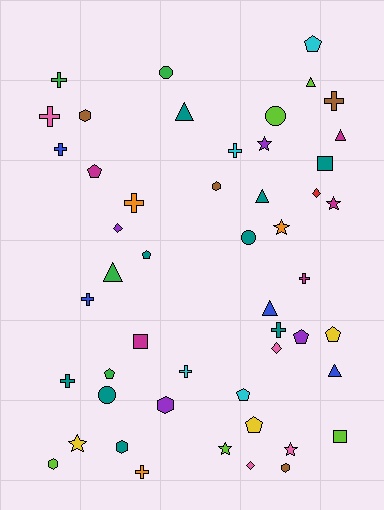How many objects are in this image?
There are 50 objects.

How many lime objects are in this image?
There are 5 lime objects.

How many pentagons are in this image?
There are 8 pentagons.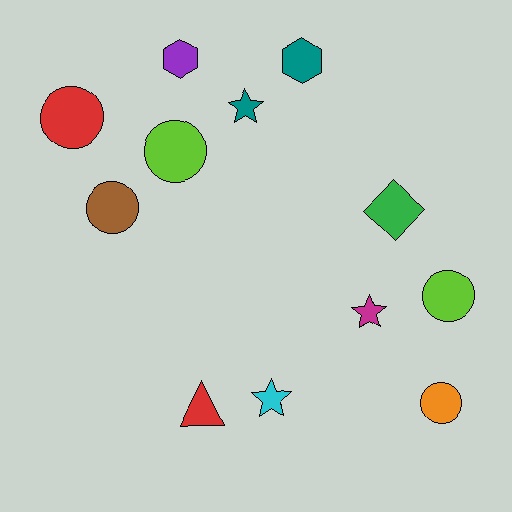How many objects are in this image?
There are 12 objects.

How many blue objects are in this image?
There are no blue objects.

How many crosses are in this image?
There are no crosses.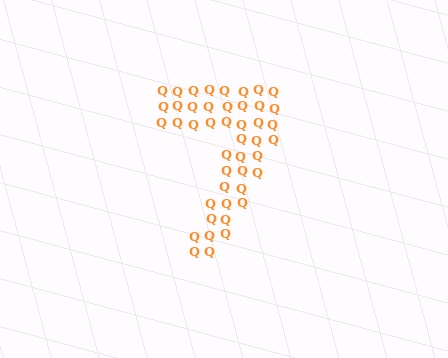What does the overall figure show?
The overall figure shows the digit 7.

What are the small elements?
The small elements are letter Q's.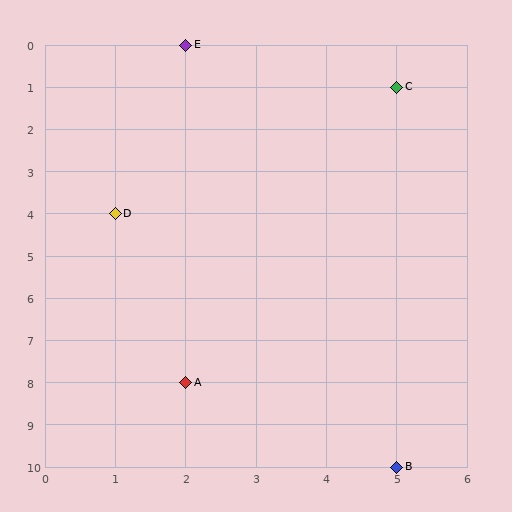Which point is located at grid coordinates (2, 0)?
Point E is at (2, 0).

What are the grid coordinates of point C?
Point C is at grid coordinates (5, 1).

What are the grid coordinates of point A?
Point A is at grid coordinates (2, 8).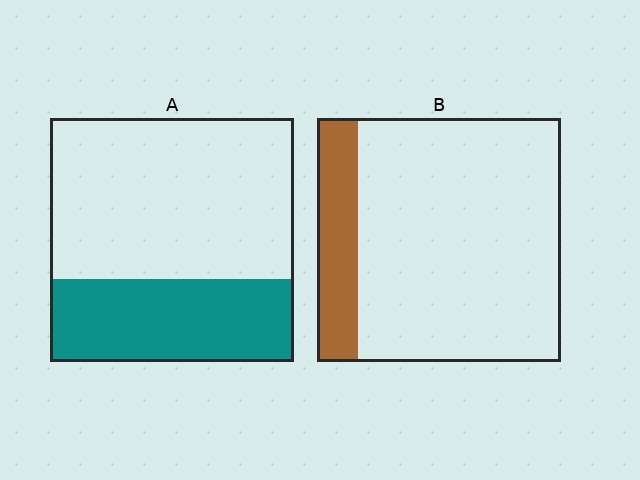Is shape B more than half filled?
No.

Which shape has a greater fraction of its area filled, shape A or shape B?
Shape A.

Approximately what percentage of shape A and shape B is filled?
A is approximately 35% and B is approximately 15%.